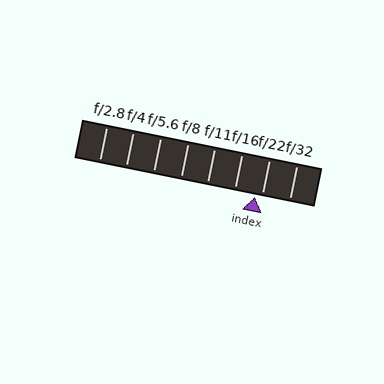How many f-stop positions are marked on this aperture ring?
There are 8 f-stop positions marked.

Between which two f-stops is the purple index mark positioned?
The index mark is between f/16 and f/22.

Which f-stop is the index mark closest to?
The index mark is closest to f/22.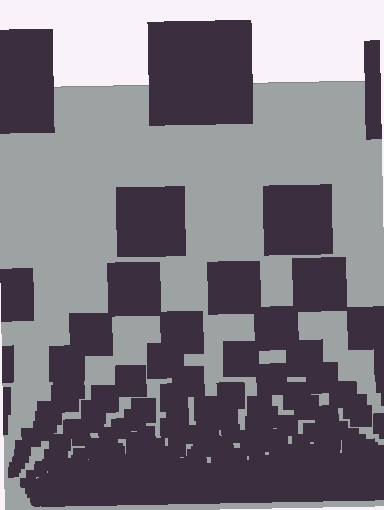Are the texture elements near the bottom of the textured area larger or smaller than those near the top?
Smaller. The gradient is inverted — elements near the bottom are smaller and denser.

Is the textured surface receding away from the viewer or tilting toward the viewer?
The surface appears to tilt toward the viewer. Texture elements get larger and sparser toward the top.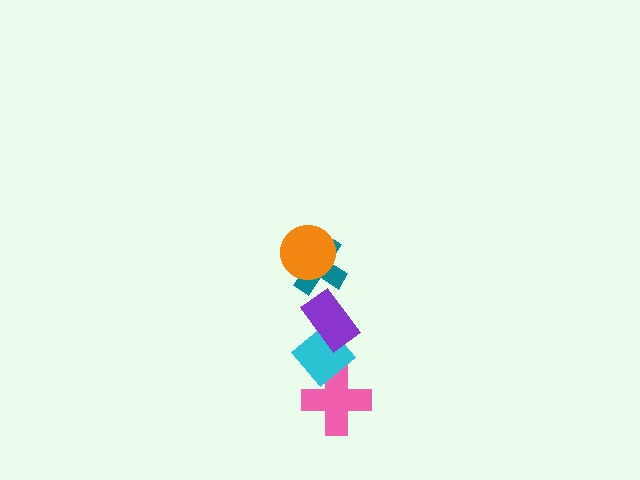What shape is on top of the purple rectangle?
The teal cross is on top of the purple rectangle.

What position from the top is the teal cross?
The teal cross is 2nd from the top.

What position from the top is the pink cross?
The pink cross is 5th from the top.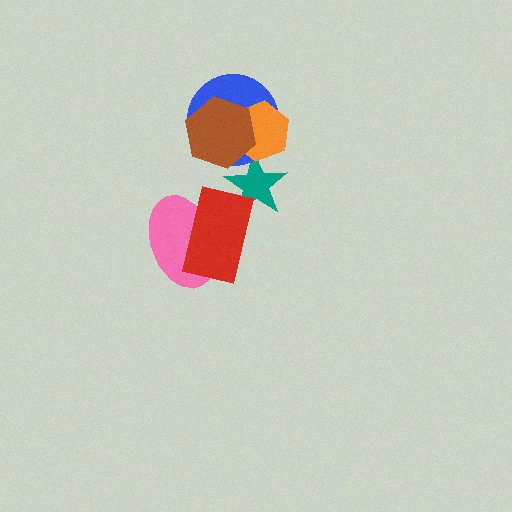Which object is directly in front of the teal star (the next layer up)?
The blue circle is directly in front of the teal star.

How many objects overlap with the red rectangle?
2 objects overlap with the red rectangle.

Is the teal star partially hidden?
Yes, it is partially covered by another shape.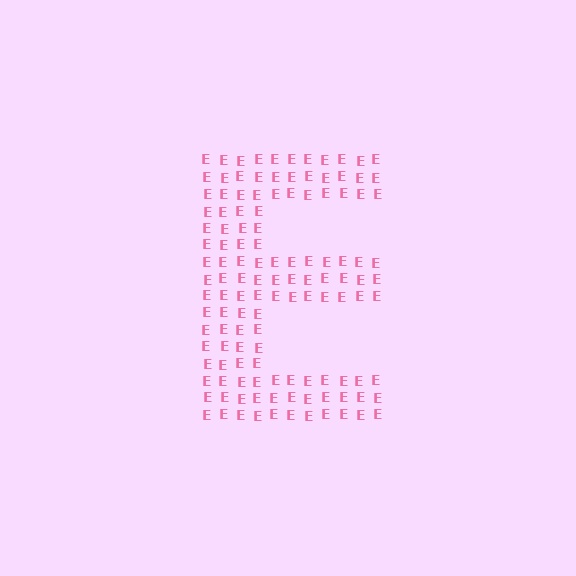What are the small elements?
The small elements are letter E's.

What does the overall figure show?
The overall figure shows the letter E.